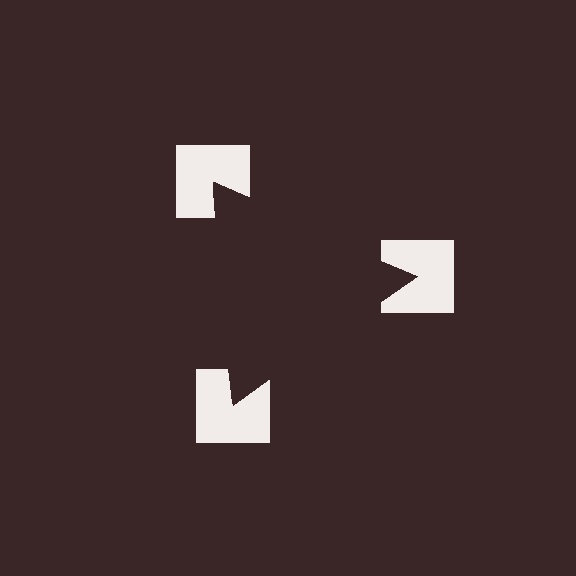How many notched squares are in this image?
There are 3 — one at each vertex of the illusory triangle.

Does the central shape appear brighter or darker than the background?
It typically appears slightly darker than the background, even though no actual brightness change is drawn.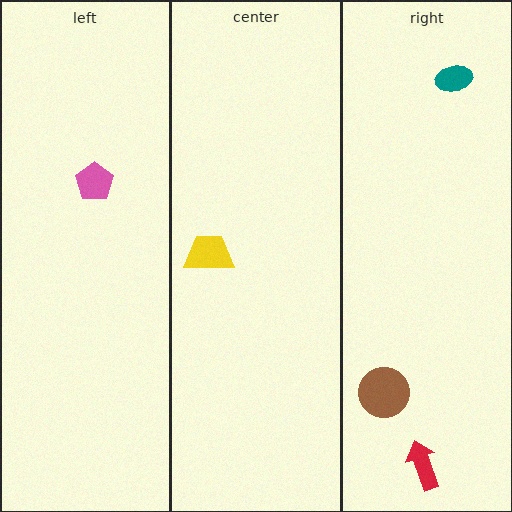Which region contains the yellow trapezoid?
The center region.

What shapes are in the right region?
The brown circle, the teal ellipse, the red arrow.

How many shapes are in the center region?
1.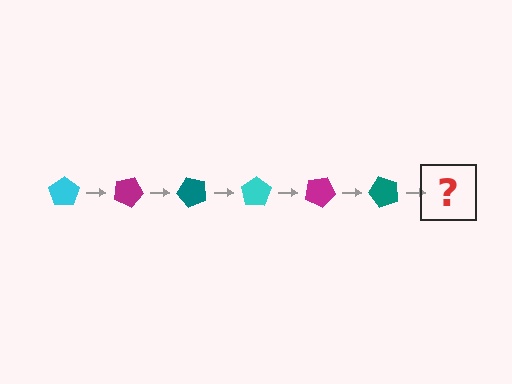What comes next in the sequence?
The next element should be a cyan pentagon, rotated 150 degrees from the start.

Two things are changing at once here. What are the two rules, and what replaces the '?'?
The two rules are that it rotates 25 degrees each step and the color cycles through cyan, magenta, and teal. The '?' should be a cyan pentagon, rotated 150 degrees from the start.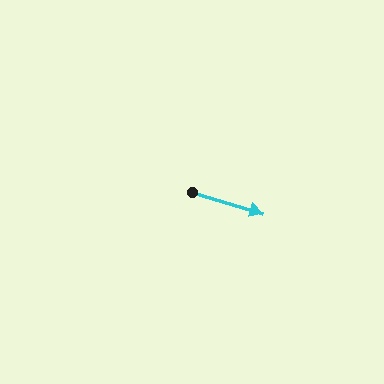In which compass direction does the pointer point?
East.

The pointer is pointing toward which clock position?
Roughly 4 o'clock.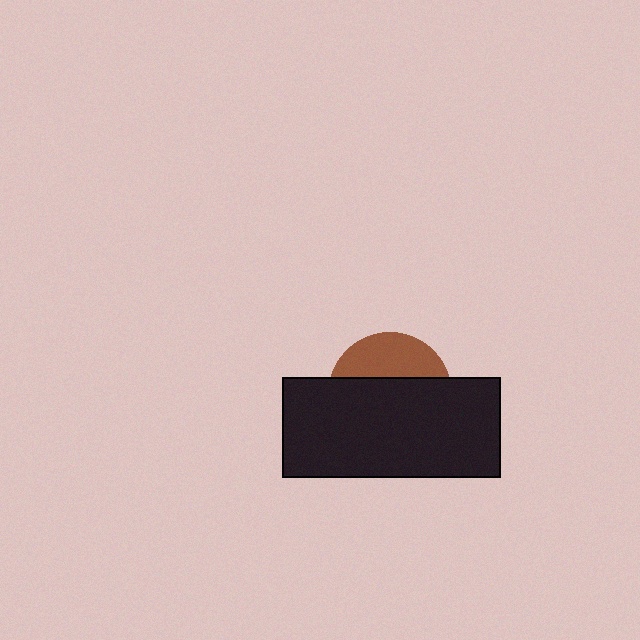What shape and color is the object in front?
The object in front is a black rectangle.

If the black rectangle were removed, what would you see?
You would see the complete brown circle.